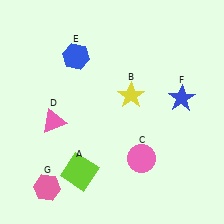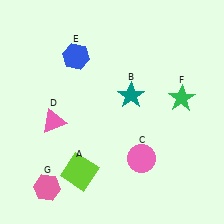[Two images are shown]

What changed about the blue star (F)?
In Image 1, F is blue. In Image 2, it changed to green.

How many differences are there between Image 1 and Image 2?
There are 2 differences between the two images.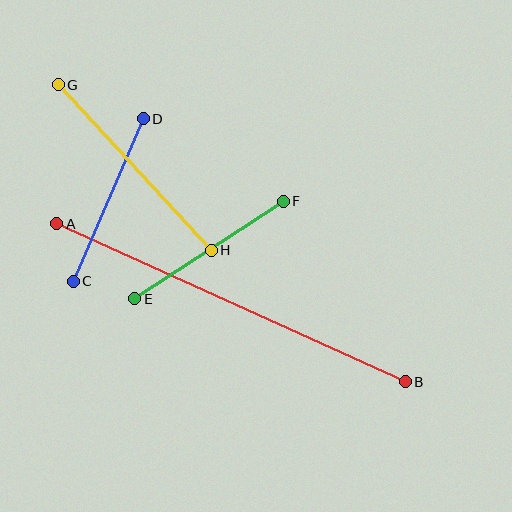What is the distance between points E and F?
The distance is approximately 177 pixels.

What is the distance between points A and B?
The distance is approximately 383 pixels.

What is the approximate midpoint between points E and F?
The midpoint is at approximately (209, 250) pixels.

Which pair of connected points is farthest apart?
Points A and B are farthest apart.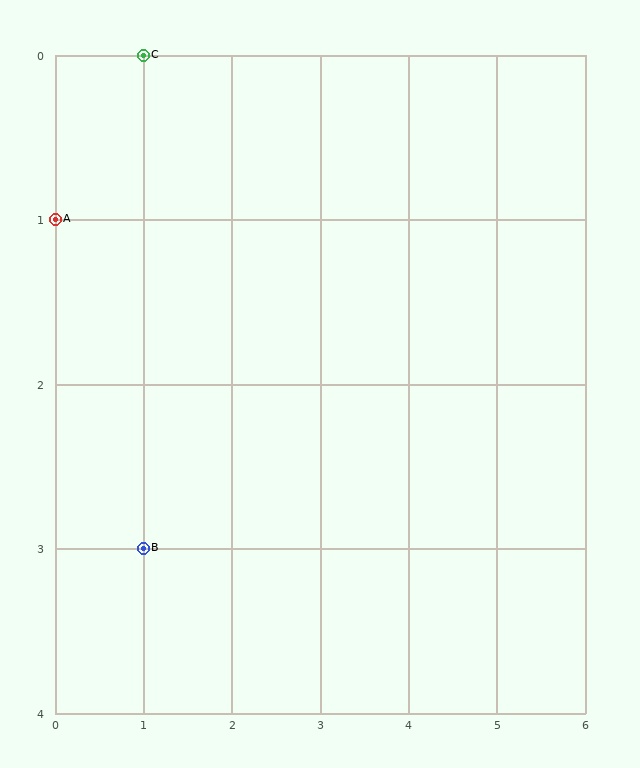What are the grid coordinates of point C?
Point C is at grid coordinates (1, 0).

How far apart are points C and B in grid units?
Points C and B are 3 rows apart.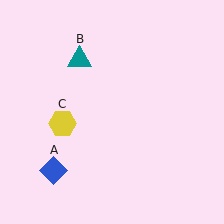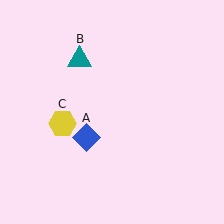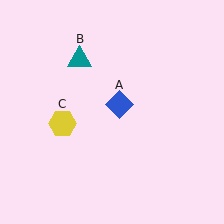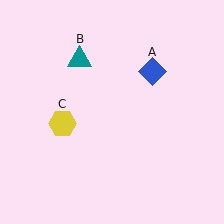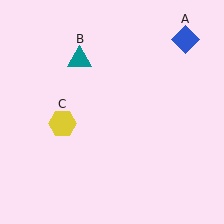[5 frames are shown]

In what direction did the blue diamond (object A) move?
The blue diamond (object A) moved up and to the right.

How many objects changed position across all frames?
1 object changed position: blue diamond (object A).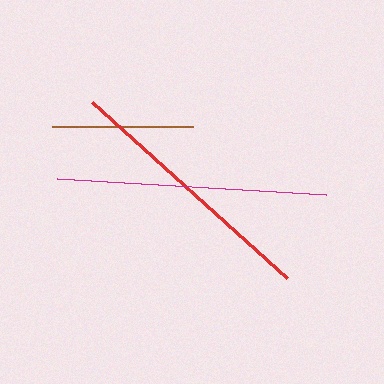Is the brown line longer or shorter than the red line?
The red line is longer than the brown line.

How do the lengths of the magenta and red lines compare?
The magenta and red lines are approximately the same length.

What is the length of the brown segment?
The brown segment is approximately 141 pixels long.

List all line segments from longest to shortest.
From longest to shortest: magenta, red, brown.